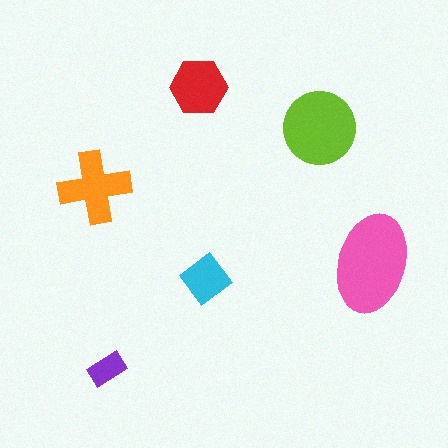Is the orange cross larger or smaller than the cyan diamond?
Larger.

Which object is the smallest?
The purple rectangle.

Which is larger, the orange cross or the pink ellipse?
The pink ellipse.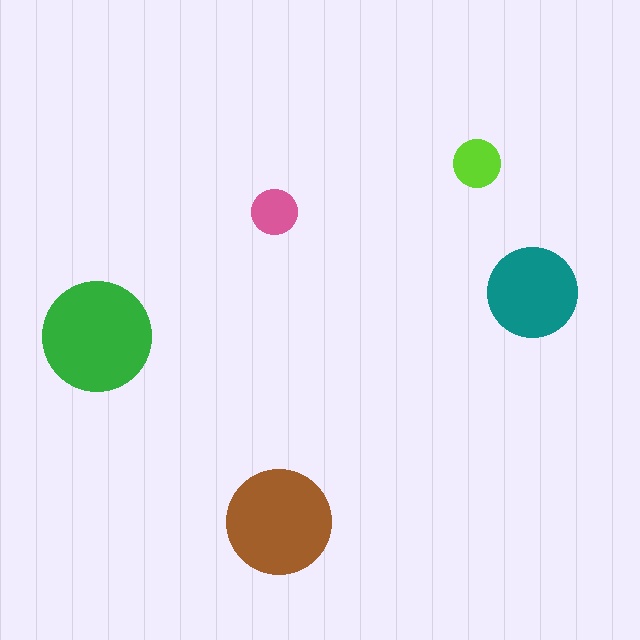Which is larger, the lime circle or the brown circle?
The brown one.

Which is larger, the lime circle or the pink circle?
The lime one.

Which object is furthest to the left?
The green circle is leftmost.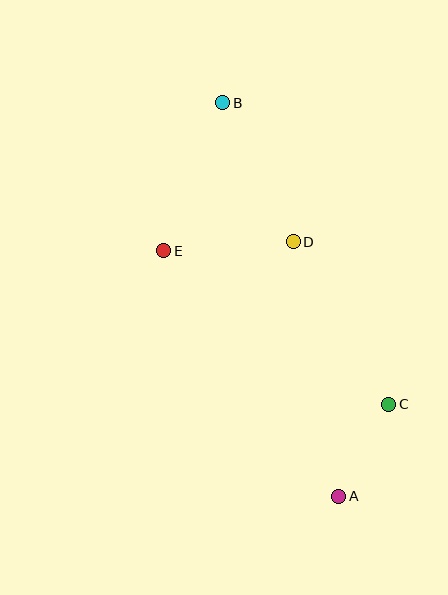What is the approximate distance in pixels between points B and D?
The distance between B and D is approximately 156 pixels.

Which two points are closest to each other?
Points A and C are closest to each other.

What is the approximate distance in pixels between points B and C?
The distance between B and C is approximately 344 pixels.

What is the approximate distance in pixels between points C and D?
The distance between C and D is approximately 189 pixels.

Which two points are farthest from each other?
Points A and B are farthest from each other.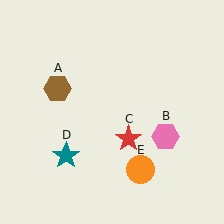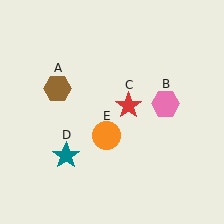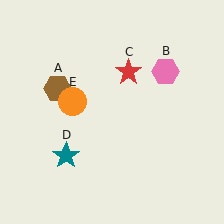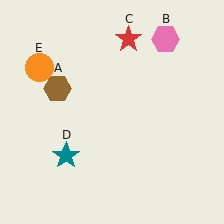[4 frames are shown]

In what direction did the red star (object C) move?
The red star (object C) moved up.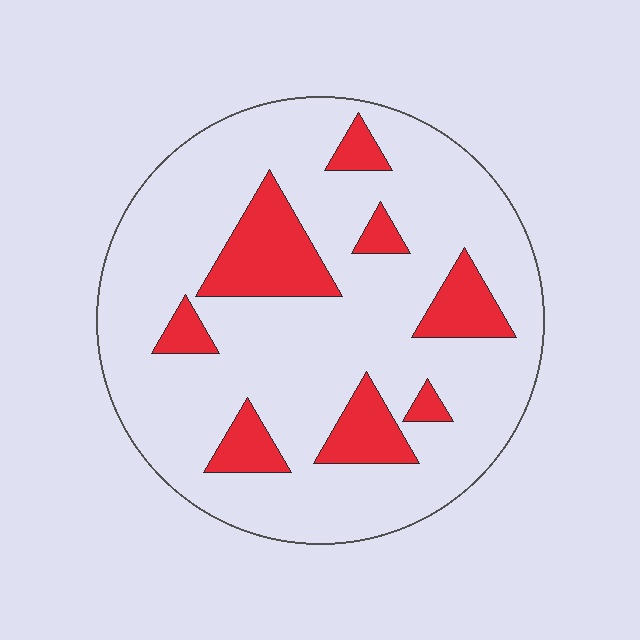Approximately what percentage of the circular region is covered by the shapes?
Approximately 20%.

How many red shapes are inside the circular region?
8.